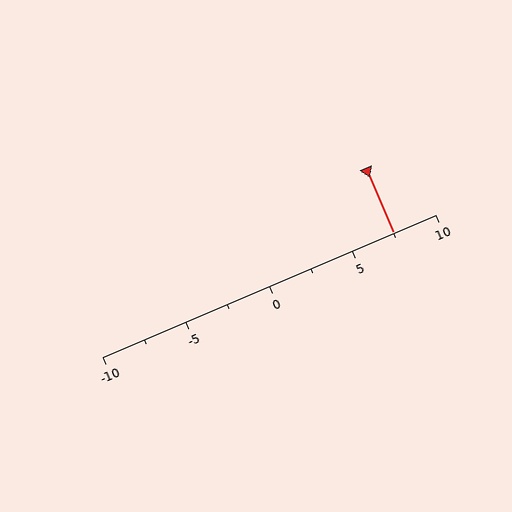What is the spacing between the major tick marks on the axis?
The major ticks are spaced 5 apart.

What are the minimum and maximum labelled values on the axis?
The axis runs from -10 to 10.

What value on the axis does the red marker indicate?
The marker indicates approximately 7.5.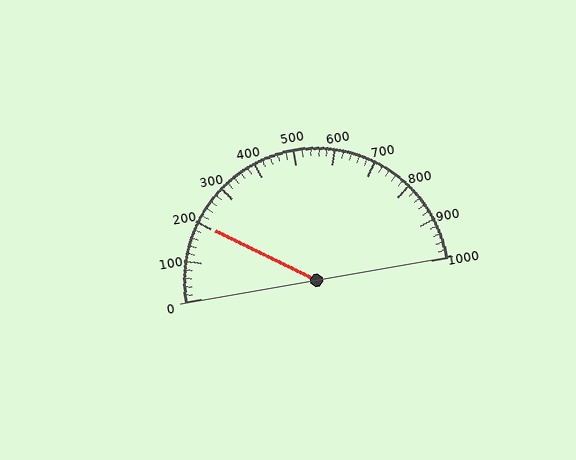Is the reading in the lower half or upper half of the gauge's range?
The reading is in the lower half of the range (0 to 1000).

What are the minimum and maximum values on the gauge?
The gauge ranges from 0 to 1000.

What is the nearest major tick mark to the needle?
The nearest major tick mark is 200.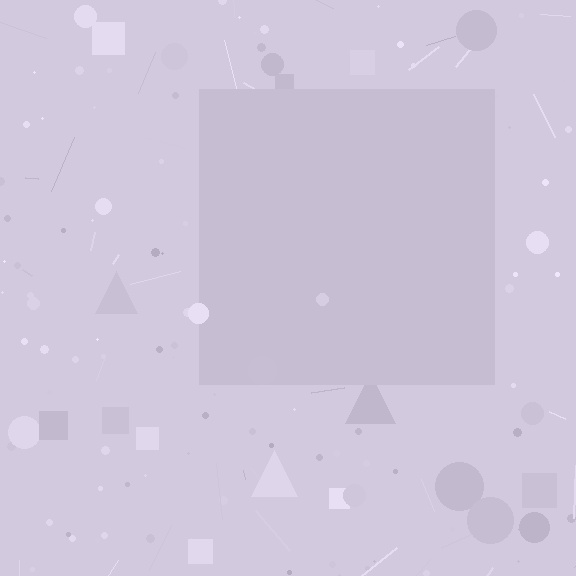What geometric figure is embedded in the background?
A square is embedded in the background.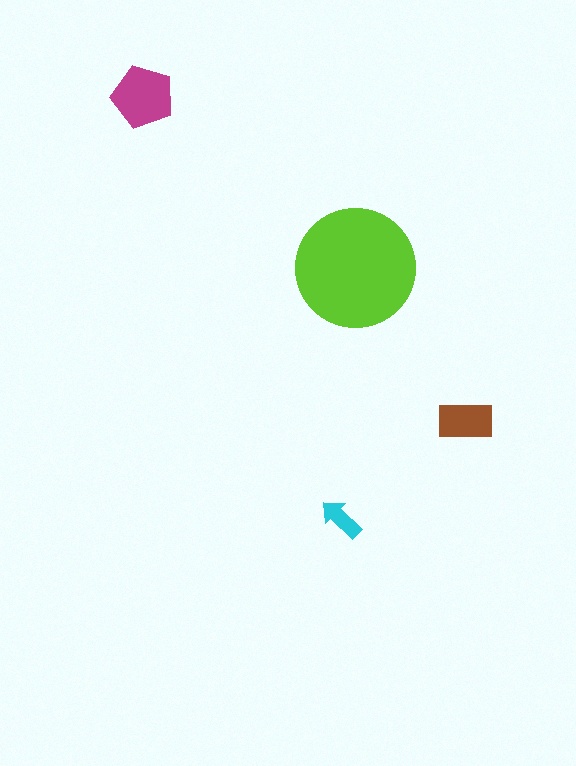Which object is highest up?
The magenta pentagon is topmost.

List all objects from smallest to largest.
The cyan arrow, the brown rectangle, the magenta pentagon, the lime circle.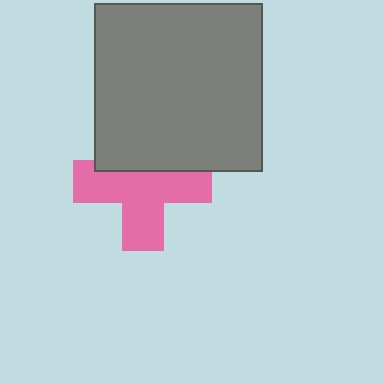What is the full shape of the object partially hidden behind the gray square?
The partially hidden object is a pink cross.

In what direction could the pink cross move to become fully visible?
The pink cross could move down. That would shift it out from behind the gray square entirely.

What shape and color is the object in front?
The object in front is a gray square.